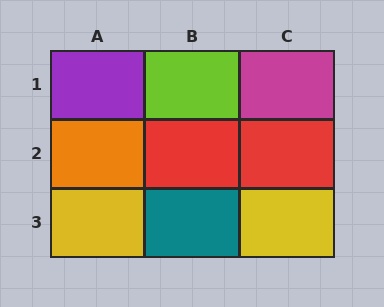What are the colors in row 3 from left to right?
Yellow, teal, yellow.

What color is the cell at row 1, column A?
Purple.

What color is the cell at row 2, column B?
Red.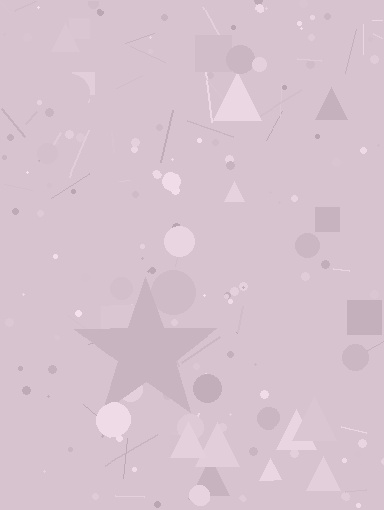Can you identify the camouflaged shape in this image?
The camouflaged shape is a star.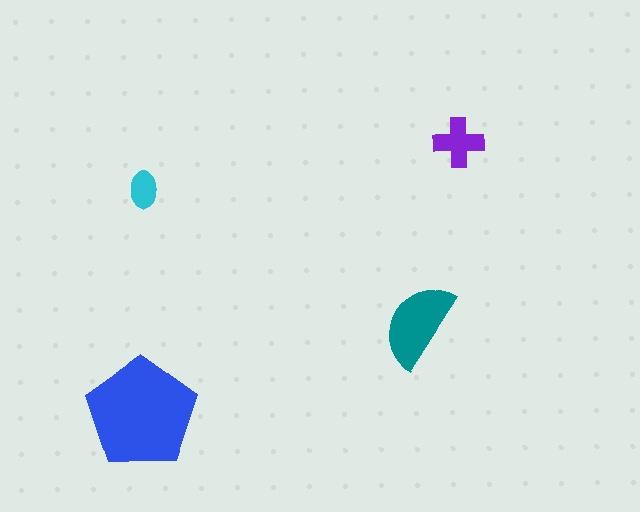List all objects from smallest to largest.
The cyan ellipse, the purple cross, the teal semicircle, the blue pentagon.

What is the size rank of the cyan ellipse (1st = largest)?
4th.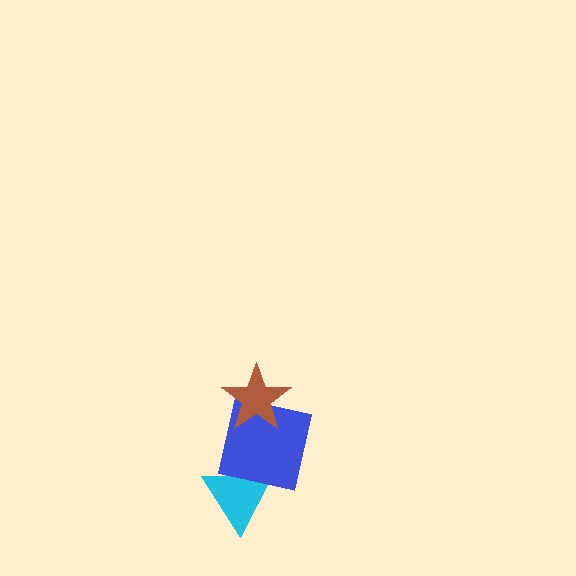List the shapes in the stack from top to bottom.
From top to bottom: the brown star, the blue square, the cyan triangle.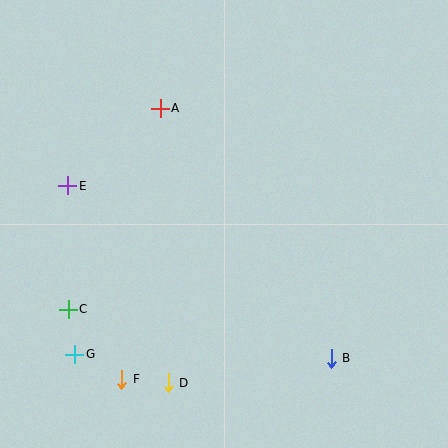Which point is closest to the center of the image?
Point A at (160, 108) is closest to the center.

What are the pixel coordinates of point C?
Point C is at (68, 309).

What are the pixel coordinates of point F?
Point F is at (122, 379).